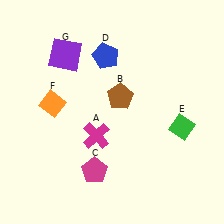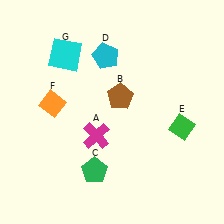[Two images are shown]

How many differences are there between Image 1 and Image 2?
There are 3 differences between the two images.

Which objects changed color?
C changed from magenta to green. D changed from blue to cyan. G changed from purple to cyan.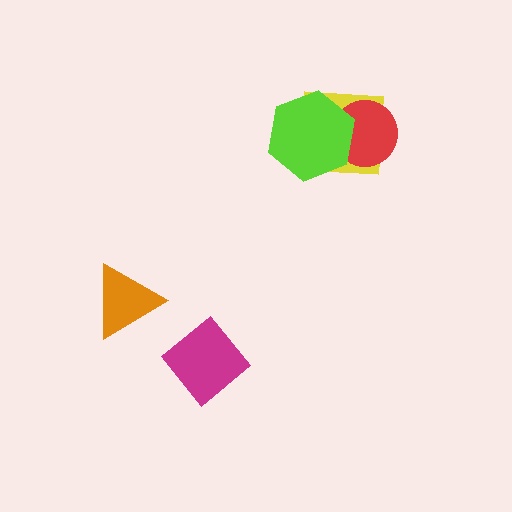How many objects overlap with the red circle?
2 objects overlap with the red circle.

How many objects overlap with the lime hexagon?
2 objects overlap with the lime hexagon.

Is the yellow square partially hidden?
Yes, it is partially covered by another shape.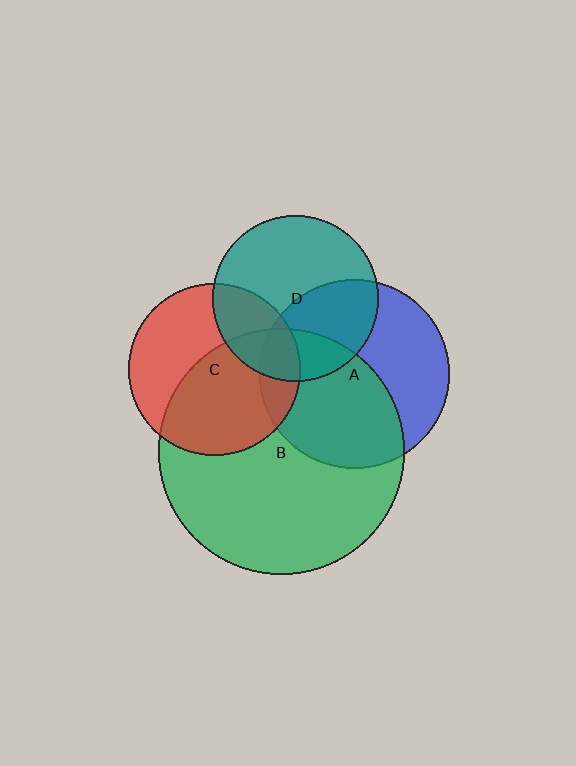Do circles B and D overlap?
Yes.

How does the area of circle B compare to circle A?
Approximately 1.7 times.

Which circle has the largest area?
Circle B (green).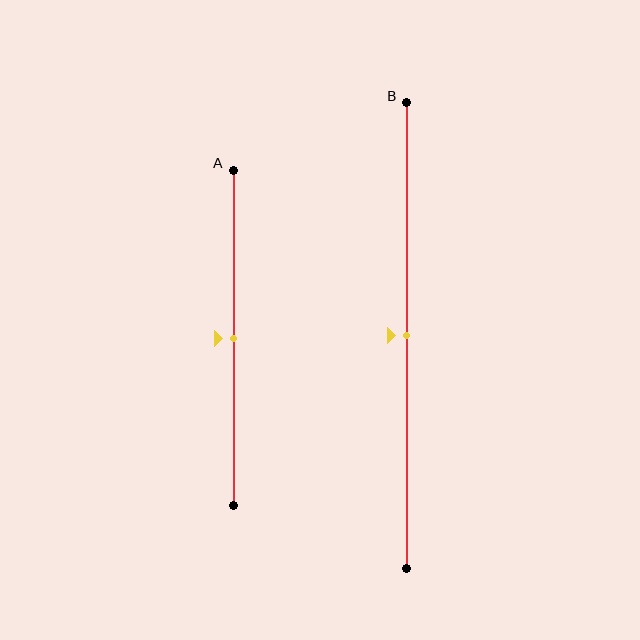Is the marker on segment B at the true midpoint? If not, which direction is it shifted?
Yes, the marker on segment B is at the true midpoint.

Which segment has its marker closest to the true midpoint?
Segment A has its marker closest to the true midpoint.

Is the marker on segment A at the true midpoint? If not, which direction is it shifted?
Yes, the marker on segment A is at the true midpoint.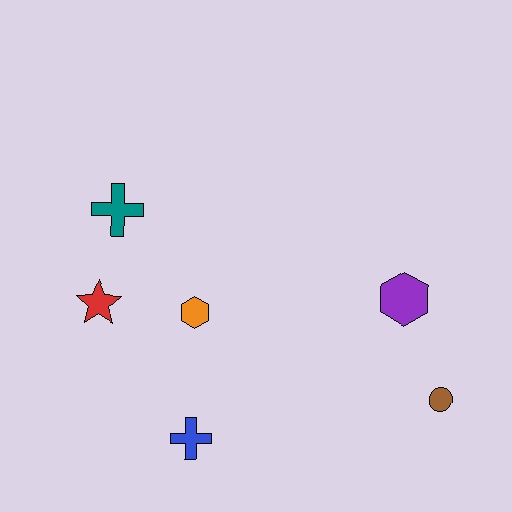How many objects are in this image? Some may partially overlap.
There are 6 objects.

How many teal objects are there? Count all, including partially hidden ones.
There is 1 teal object.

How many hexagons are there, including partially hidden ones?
There are 2 hexagons.